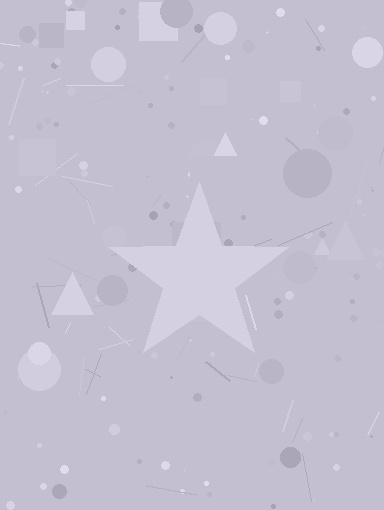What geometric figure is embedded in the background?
A star is embedded in the background.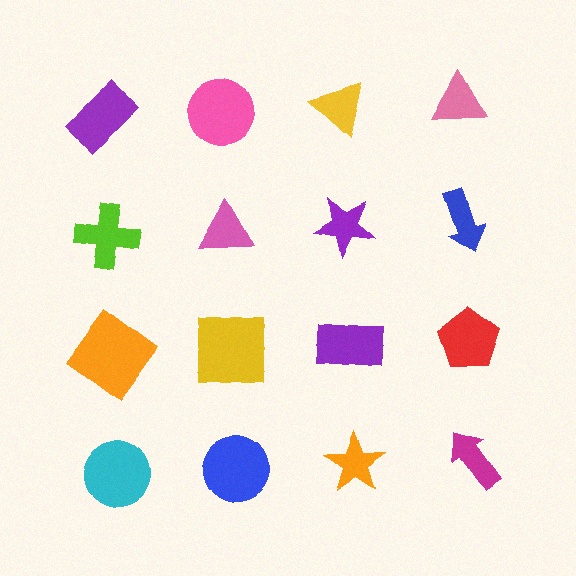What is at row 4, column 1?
A cyan circle.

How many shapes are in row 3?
4 shapes.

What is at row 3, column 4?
A red pentagon.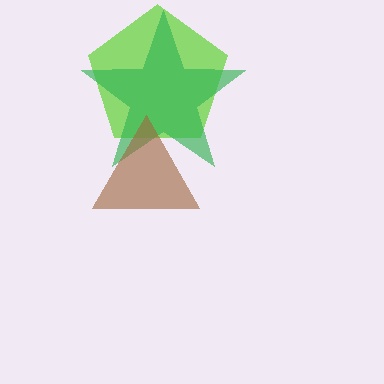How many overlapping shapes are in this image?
There are 3 overlapping shapes in the image.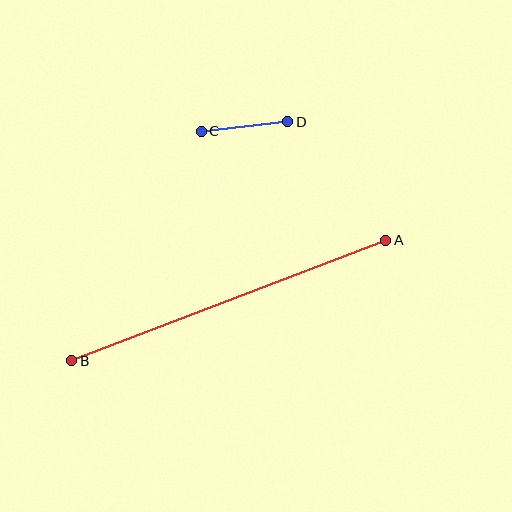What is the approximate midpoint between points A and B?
The midpoint is at approximately (229, 301) pixels.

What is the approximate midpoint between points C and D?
The midpoint is at approximately (245, 127) pixels.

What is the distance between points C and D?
The distance is approximately 87 pixels.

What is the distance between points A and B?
The distance is approximately 337 pixels.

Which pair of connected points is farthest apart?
Points A and B are farthest apart.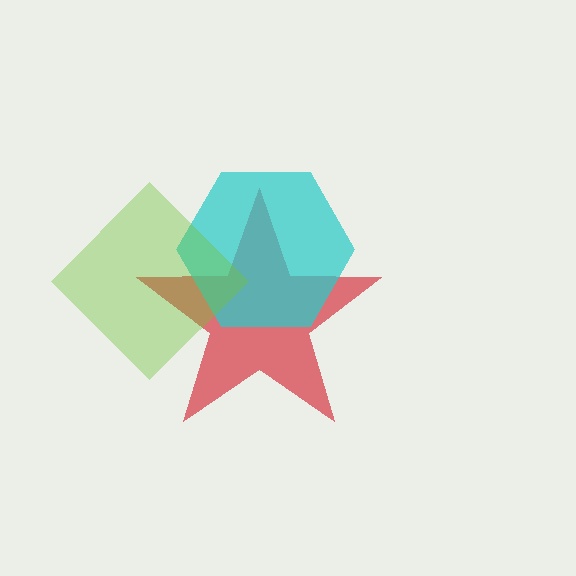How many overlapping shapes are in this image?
There are 3 overlapping shapes in the image.